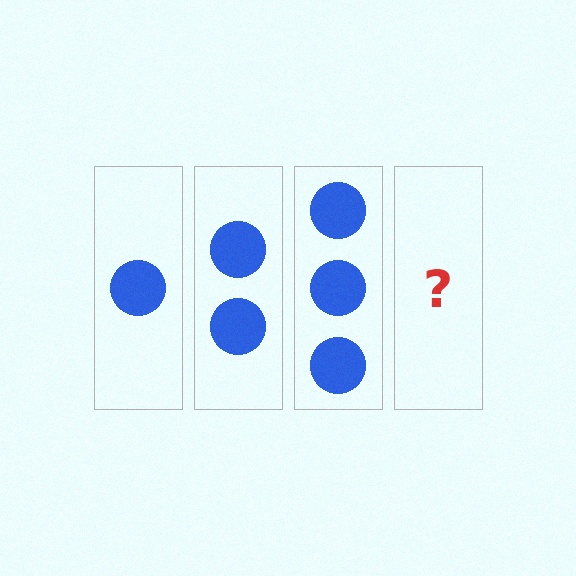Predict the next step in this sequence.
The next step is 4 circles.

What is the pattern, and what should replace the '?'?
The pattern is that each step adds one more circle. The '?' should be 4 circles.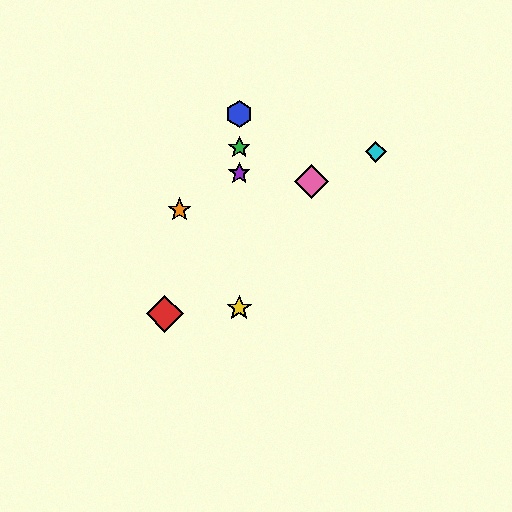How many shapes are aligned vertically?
4 shapes (the blue hexagon, the green star, the yellow star, the purple star) are aligned vertically.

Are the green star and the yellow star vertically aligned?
Yes, both are at x≈239.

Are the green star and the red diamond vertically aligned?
No, the green star is at x≈239 and the red diamond is at x≈165.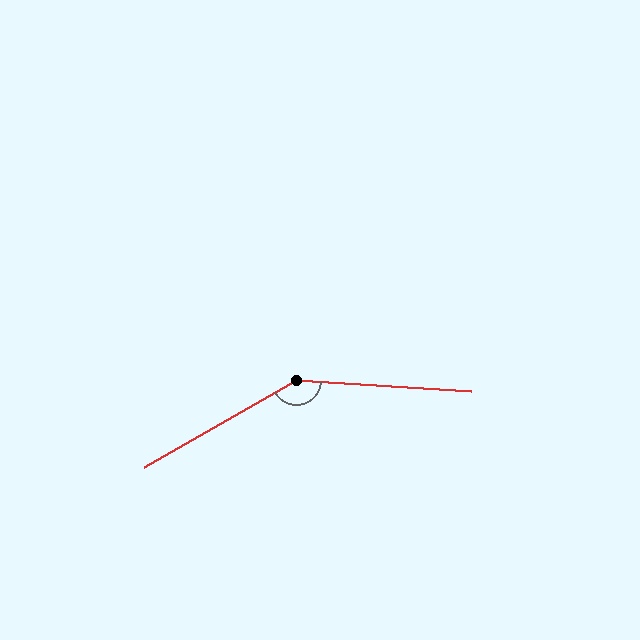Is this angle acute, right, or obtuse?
It is obtuse.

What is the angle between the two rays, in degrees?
Approximately 147 degrees.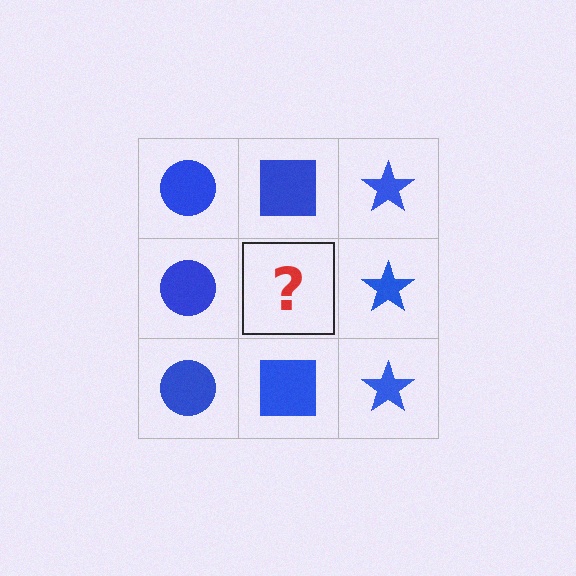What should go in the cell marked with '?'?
The missing cell should contain a blue square.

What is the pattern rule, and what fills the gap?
The rule is that each column has a consistent shape. The gap should be filled with a blue square.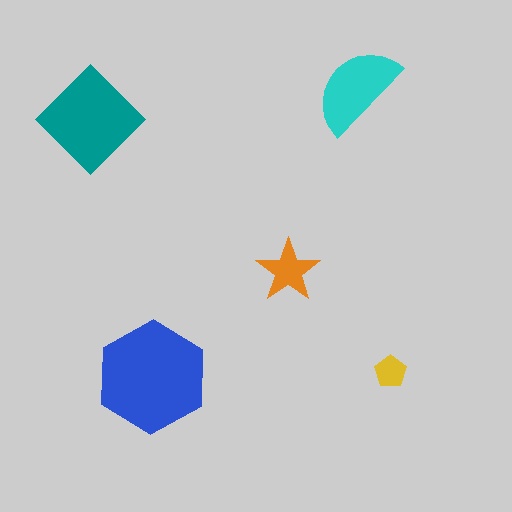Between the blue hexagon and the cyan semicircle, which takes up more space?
The blue hexagon.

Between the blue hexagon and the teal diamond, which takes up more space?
The blue hexagon.